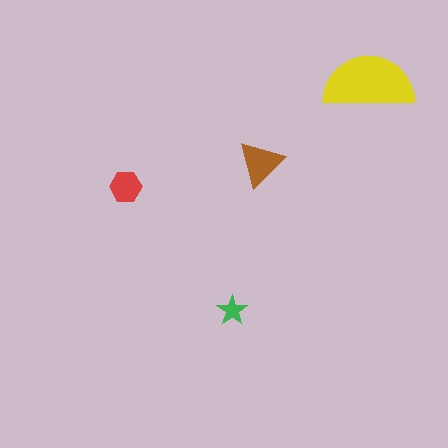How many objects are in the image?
There are 4 objects in the image.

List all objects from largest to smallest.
The yellow semicircle, the brown triangle, the red hexagon, the green star.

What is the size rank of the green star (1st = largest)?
4th.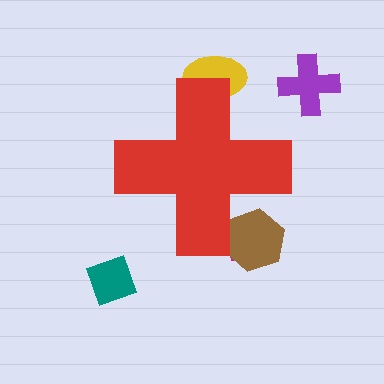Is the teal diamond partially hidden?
No, the teal diamond is fully visible.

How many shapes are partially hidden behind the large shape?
4 shapes are partially hidden.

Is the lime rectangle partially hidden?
Yes, the lime rectangle is partially hidden behind the red cross.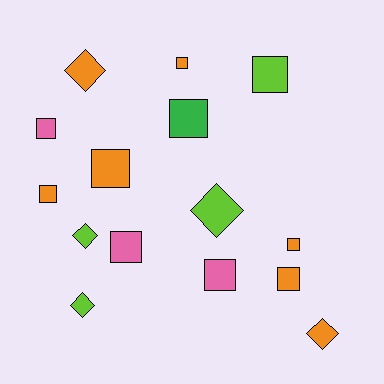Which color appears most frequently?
Orange, with 7 objects.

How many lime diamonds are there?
There are 3 lime diamonds.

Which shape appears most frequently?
Square, with 10 objects.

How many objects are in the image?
There are 15 objects.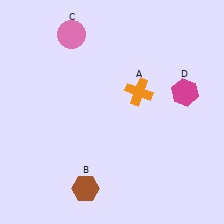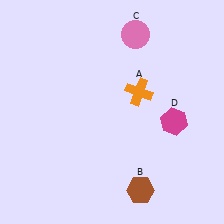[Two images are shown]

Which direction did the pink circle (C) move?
The pink circle (C) moved right.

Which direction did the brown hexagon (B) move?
The brown hexagon (B) moved right.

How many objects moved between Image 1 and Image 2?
3 objects moved between the two images.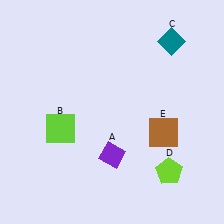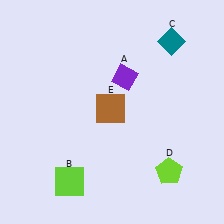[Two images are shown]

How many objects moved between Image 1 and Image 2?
3 objects moved between the two images.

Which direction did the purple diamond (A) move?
The purple diamond (A) moved up.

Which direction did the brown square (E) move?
The brown square (E) moved left.